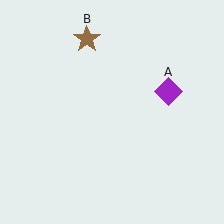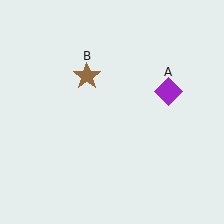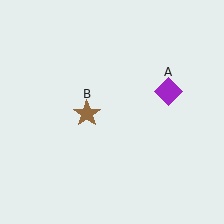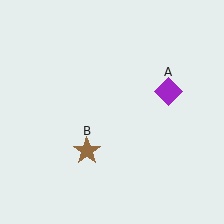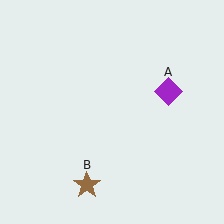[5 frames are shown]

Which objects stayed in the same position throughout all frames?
Purple diamond (object A) remained stationary.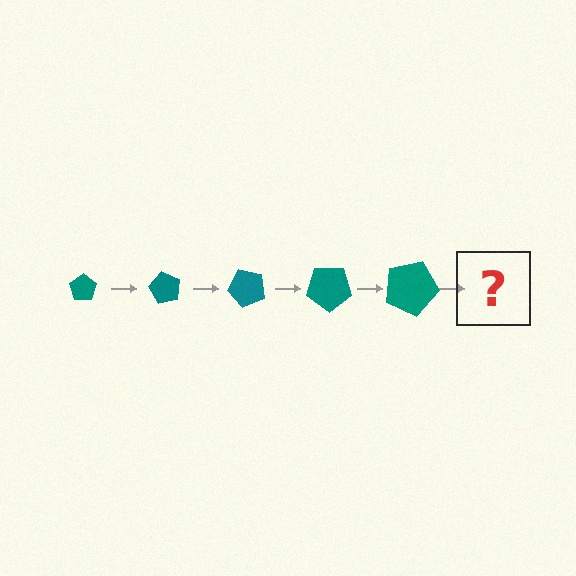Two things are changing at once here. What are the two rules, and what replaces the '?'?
The two rules are that the pentagon grows larger each step and it rotates 60 degrees each step. The '?' should be a pentagon, larger than the previous one and rotated 300 degrees from the start.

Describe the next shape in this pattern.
It should be a pentagon, larger than the previous one and rotated 300 degrees from the start.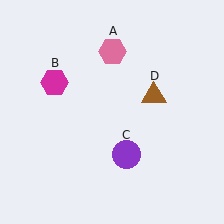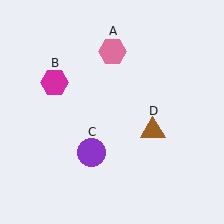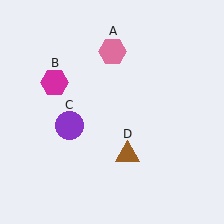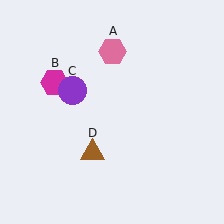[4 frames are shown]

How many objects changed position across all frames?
2 objects changed position: purple circle (object C), brown triangle (object D).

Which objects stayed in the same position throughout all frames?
Pink hexagon (object A) and magenta hexagon (object B) remained stationary.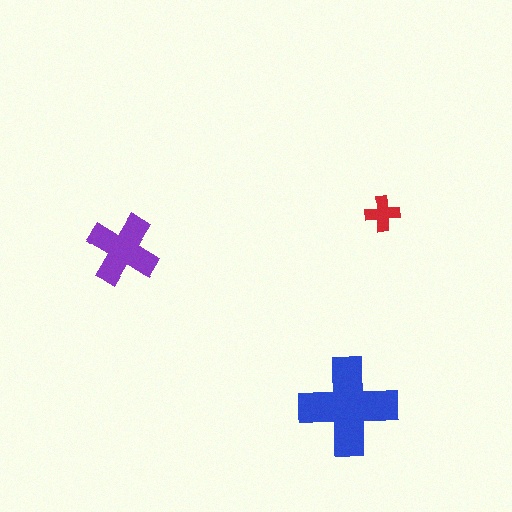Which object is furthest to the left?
The purple cross is leftmost.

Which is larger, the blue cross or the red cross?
The blue one.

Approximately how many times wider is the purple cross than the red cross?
About 2 times wider.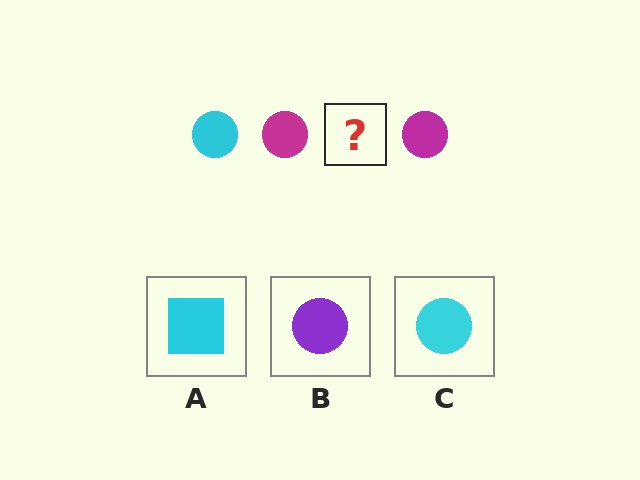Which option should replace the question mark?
Option C.